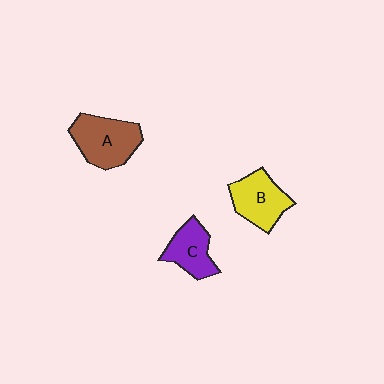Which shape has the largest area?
Shape A (brown).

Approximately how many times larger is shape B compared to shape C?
Approximately 1.2 times.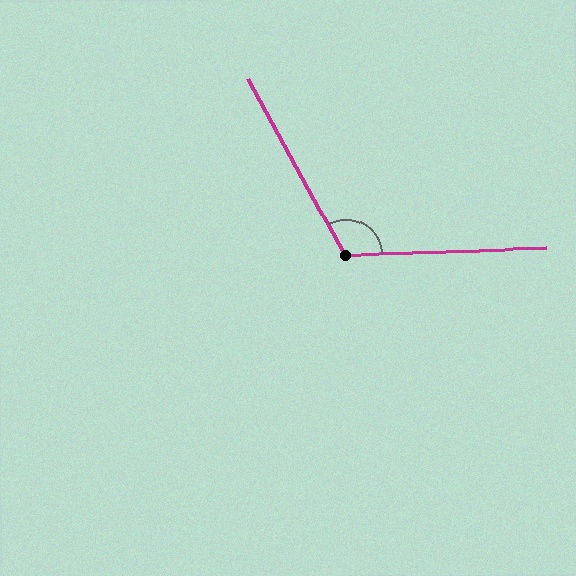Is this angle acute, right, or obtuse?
It is obtuse.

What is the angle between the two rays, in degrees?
Approximately 117 degrees.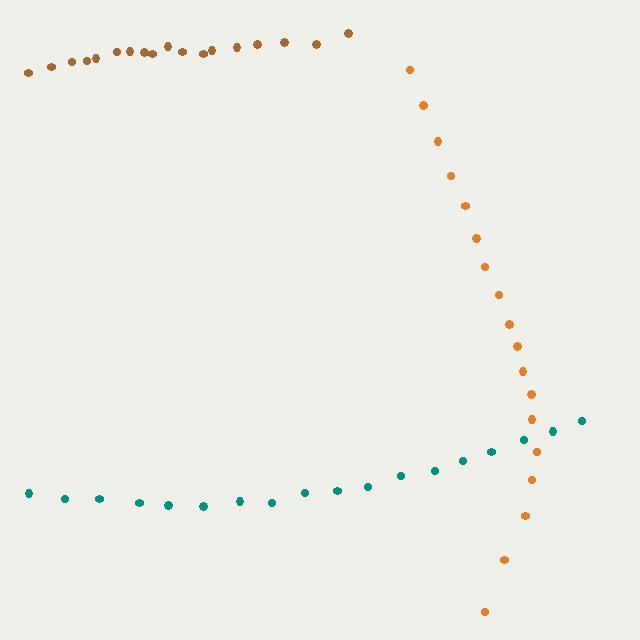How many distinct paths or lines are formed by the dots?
There are 3 distinct paths.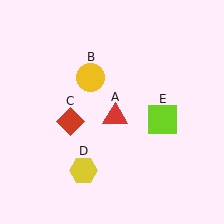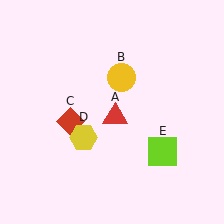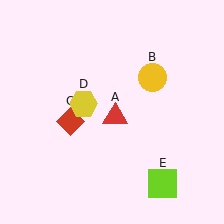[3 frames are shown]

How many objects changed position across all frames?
3 objects changed position: yellow circle (object B), yellow hexagon (object D), lime square (object E).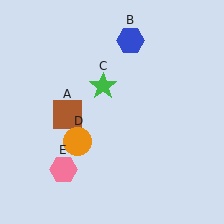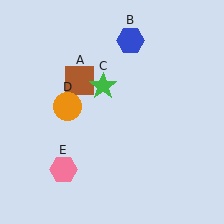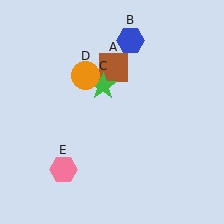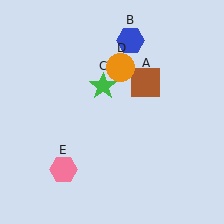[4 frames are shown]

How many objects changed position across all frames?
2 objects changed position: brown square (object A), orange circle (object D).